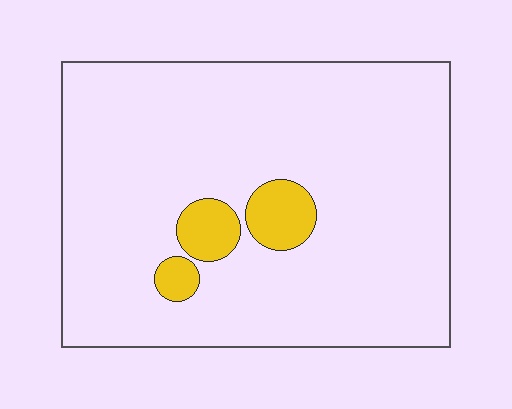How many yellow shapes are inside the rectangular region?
3.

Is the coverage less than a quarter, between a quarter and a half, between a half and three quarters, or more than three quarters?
Less than a quarter.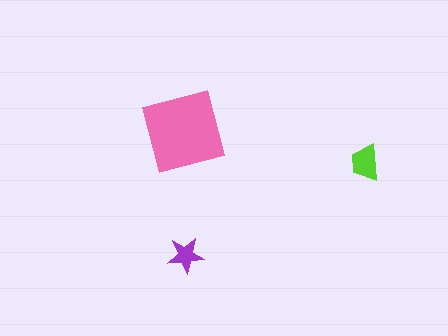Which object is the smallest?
The purple star.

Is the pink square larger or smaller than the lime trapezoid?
Larger.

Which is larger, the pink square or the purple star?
The pink square.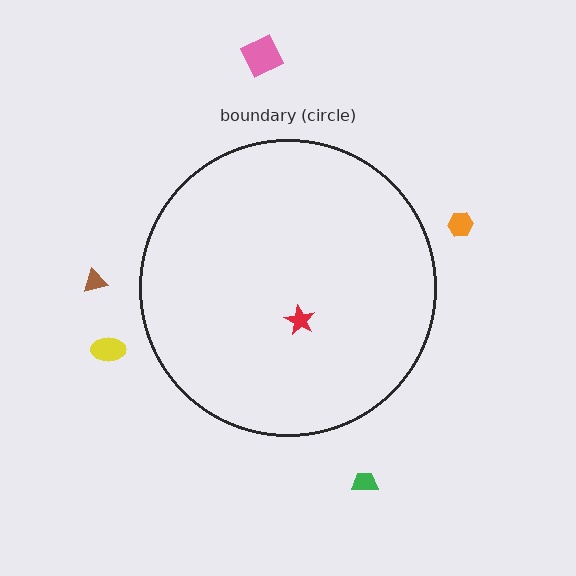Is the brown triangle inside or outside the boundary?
Outside.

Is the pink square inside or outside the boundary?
Outside.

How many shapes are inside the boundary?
1 inside, 5 outside.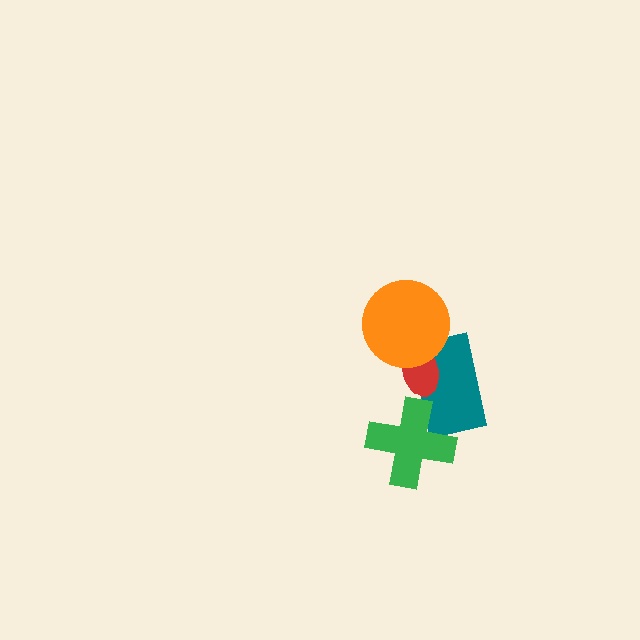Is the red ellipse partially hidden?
Yes, it is partially covered by another shape.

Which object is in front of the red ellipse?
The orange circle is in front of the red ellipse.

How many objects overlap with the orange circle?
2 objects overlap with the orange circle.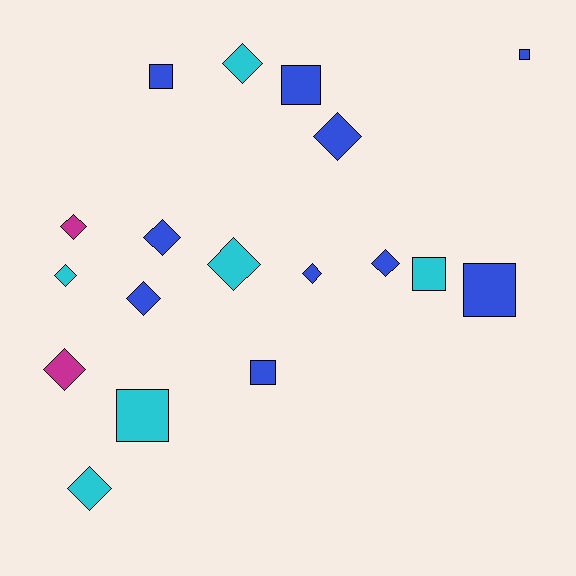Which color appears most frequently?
Blue, with 10 objects.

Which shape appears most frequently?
Diamond, with 11 objects.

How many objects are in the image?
There are 18 objects.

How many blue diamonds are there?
There are 5 blue diamonds.